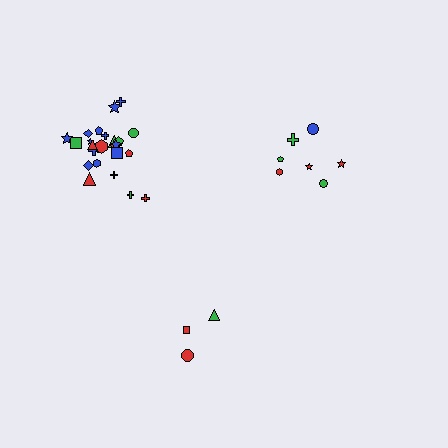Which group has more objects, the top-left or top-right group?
The top-left group.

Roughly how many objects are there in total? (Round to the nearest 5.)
Roughly 35 objects in total.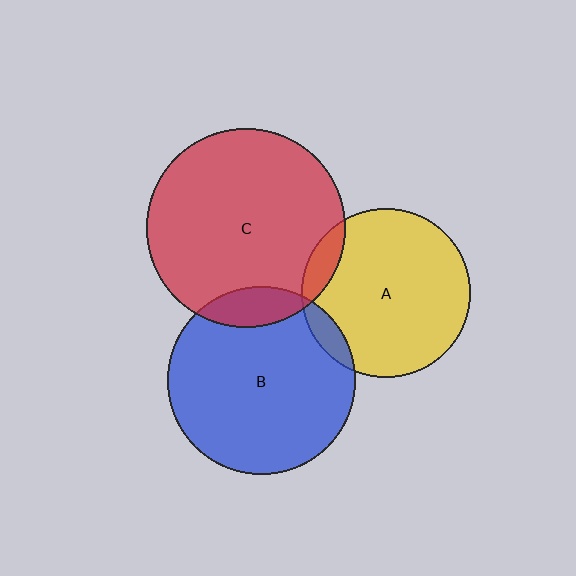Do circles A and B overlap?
Yes.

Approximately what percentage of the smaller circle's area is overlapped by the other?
Approximately 5%.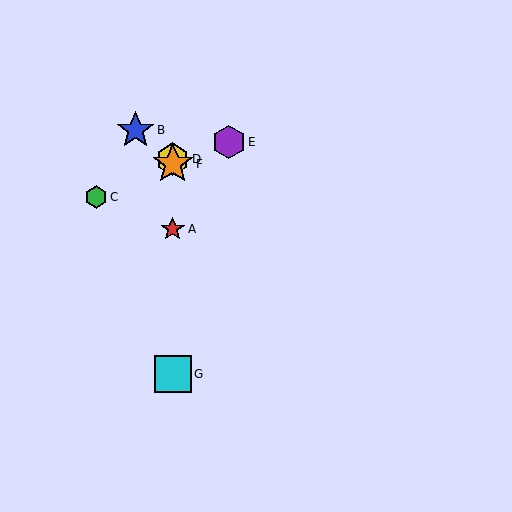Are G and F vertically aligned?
Yes, both are at x≈173.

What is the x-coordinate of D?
Object D is at x≈173.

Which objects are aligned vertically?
Objects A, D, F, G are aligned vertically.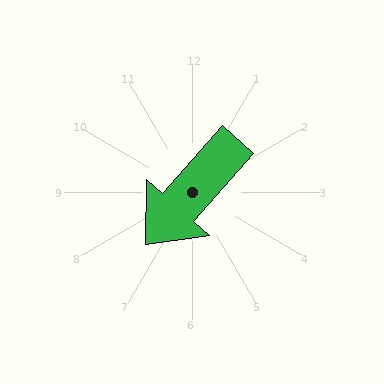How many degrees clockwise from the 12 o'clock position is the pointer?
Approximately 221 degrees.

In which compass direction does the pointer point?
Southwest.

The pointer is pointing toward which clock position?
Roughly 7 o'clock.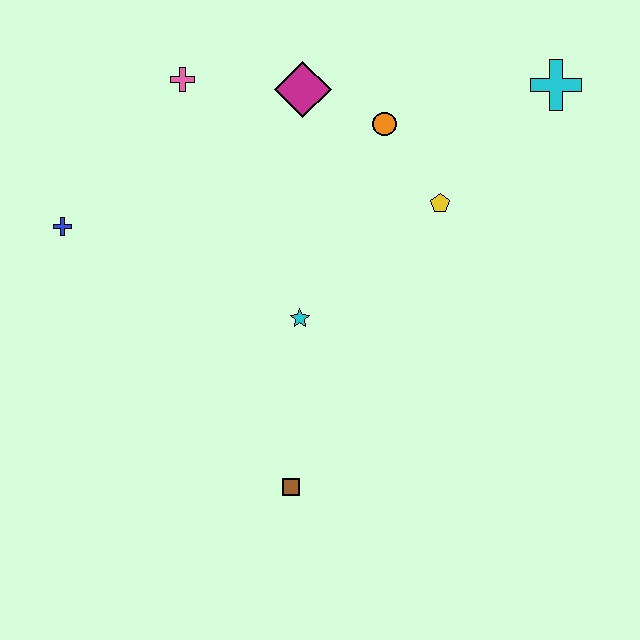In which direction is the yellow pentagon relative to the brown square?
The yellow pentagon is above the brown square.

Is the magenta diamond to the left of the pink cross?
No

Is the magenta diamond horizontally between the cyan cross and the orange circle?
No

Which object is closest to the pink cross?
The magenta diamond is closest to the pink cross.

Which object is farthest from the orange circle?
The brown square is farthest from the orange circle.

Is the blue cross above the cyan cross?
No